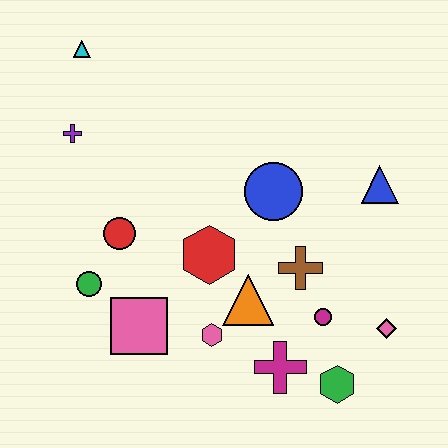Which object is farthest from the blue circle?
The cyan triangle is farthest from the blue circle.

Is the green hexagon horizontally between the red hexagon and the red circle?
No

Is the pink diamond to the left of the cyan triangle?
No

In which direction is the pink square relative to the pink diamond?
The pink square is to the left of the pink diamond.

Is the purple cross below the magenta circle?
No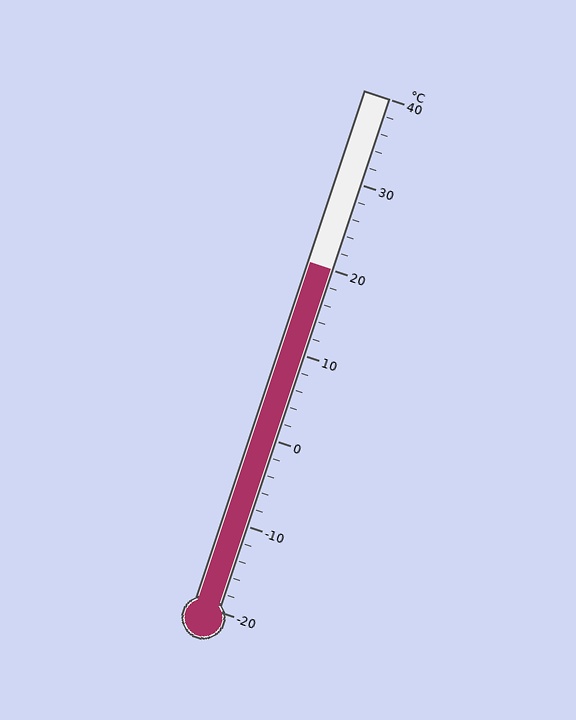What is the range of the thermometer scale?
The thermometer scale ranges from -20°C to 40°C.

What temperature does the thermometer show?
The thermometer shows approximately 20°C.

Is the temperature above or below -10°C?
The temperature is above -10°C.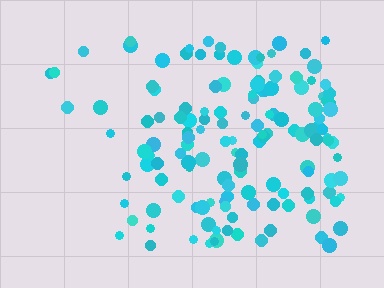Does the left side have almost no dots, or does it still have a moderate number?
Still a moderate number, just noticeably fewer than the right.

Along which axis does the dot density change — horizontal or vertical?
Horizontal.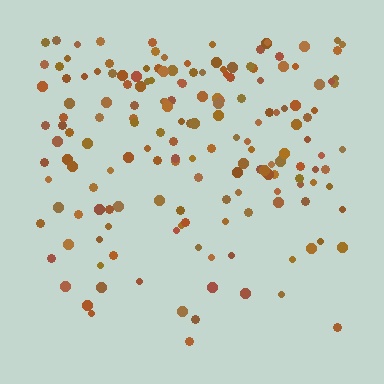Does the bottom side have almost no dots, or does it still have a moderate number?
Still a moderate number, just noticeably fewer than the top.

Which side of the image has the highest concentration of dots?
The top.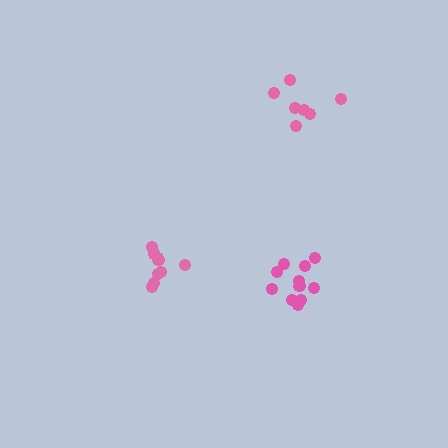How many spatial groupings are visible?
There are 3 spatial groupings.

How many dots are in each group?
Group 1: 11 dots, Group 2: 7 dots, Group 3: 9 dots (27 total).